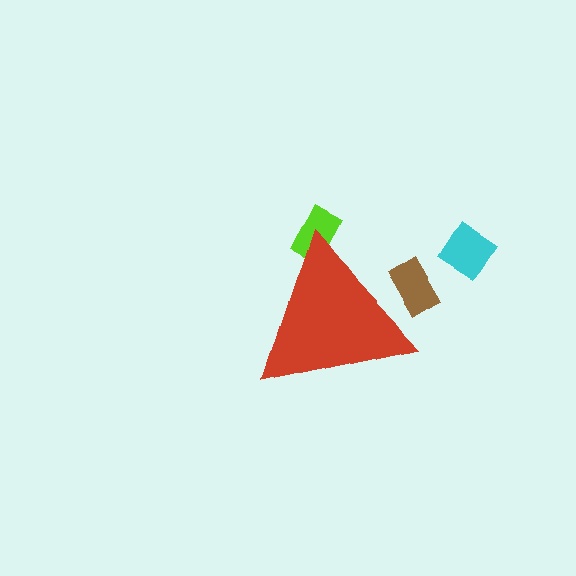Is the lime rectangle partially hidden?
Yes, the lime rectangle is partially hidden behind the red triangle.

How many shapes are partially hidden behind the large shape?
2 shapes are partially hidden.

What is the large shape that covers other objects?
A red triangle.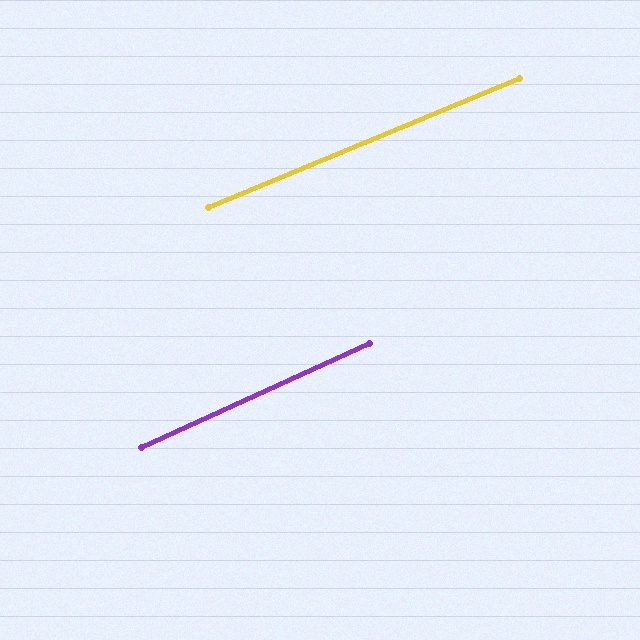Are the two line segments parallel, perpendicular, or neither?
Parallel — their directions differ by only 2.0°.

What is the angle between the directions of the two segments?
Approximately 2 degrees.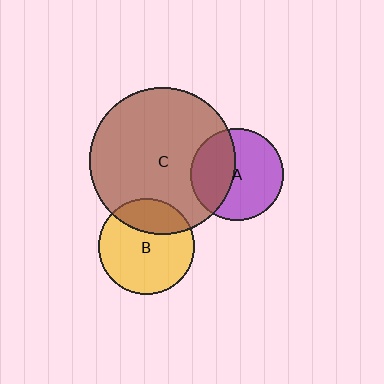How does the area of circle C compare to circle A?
Approximately 2.5 times.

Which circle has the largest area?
Circle C (brown).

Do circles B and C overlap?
Yes.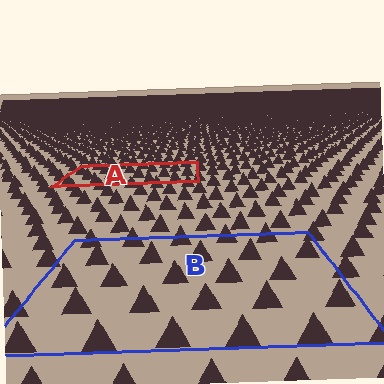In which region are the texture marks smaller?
The texture marks are smaller in region A, because it is farther away.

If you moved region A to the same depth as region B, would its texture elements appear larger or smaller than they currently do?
They would appear larger. At a closer depth, the same texture elements are projected at a bigger on-screen size.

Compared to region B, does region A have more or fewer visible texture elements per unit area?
Region A has more texture elements per unit area — they are packed more densely because it is farther away.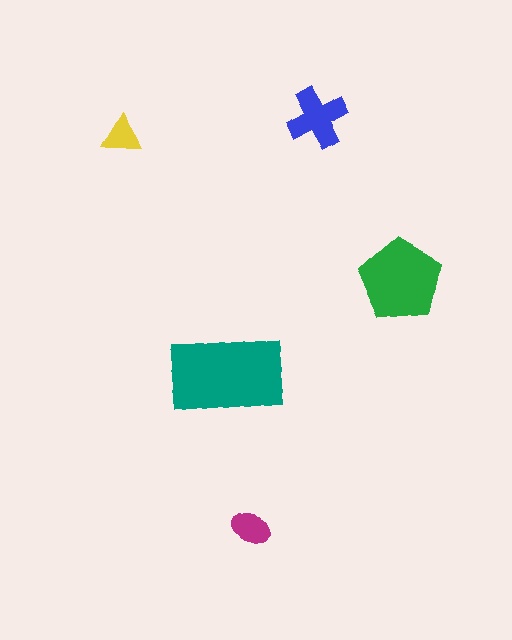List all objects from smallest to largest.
The yellow triangle, the magenta ellipse, the blue cross, the green pentagon, the teal rectangle.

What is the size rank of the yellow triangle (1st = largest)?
5th.